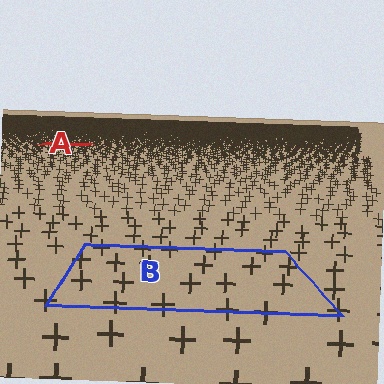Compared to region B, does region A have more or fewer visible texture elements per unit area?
Region A has more texture elements per unit area — they are packed more densely because it is farther away.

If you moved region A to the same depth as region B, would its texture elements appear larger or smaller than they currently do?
They would appear larger. At a closer depth, the same texture elements are projected at a bigger on-screen size.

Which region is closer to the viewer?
Region B is closer. The texture elements there are larger and more spread out.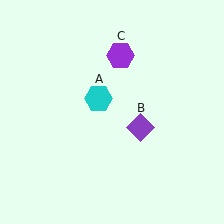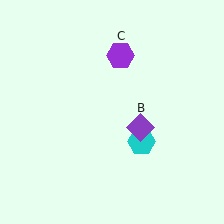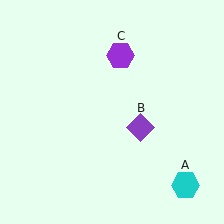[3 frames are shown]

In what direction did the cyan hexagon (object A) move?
The cyan hexagon (object A) moved down and to the right.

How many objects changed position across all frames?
1 object changed position: cyan hexagon (object A).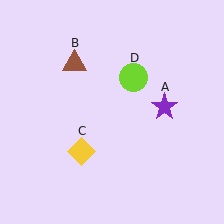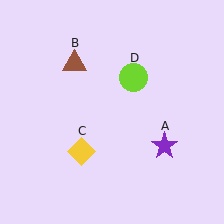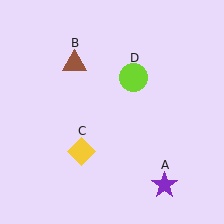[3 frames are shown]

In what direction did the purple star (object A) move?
The purple star (object A) moved down.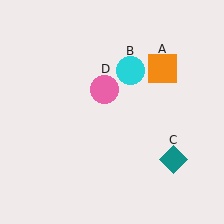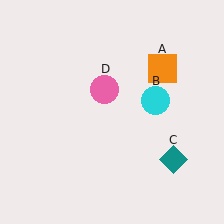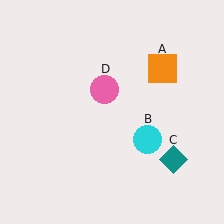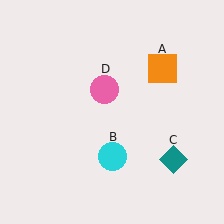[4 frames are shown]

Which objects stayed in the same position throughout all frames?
Orange square (object A) and teal diamond (object C) and pink circle (object D) remained stationary.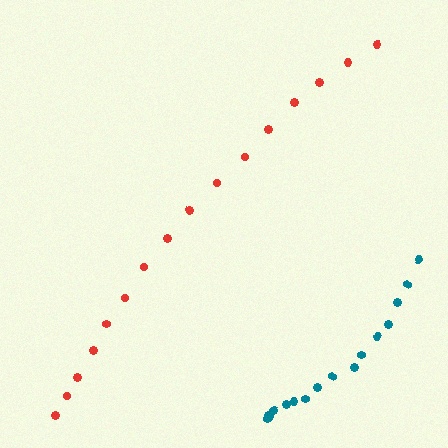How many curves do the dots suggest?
There are 2 distinct paths.